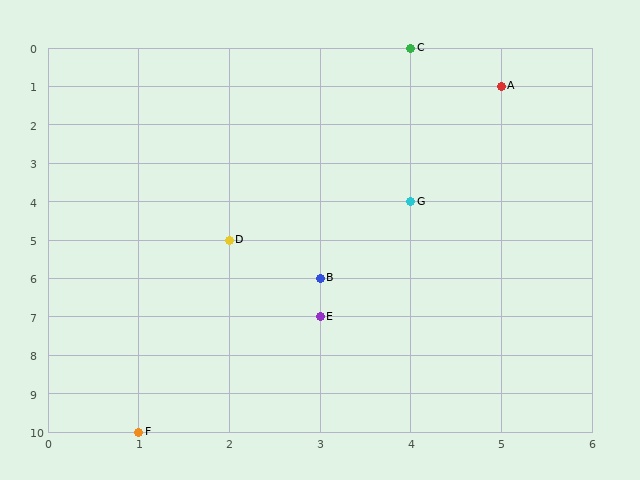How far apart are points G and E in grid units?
Points G and E are 1 column and 3 rows apart (about 3.2 grid units diagonally).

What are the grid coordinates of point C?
Point C is at grid coordinates (4, 0).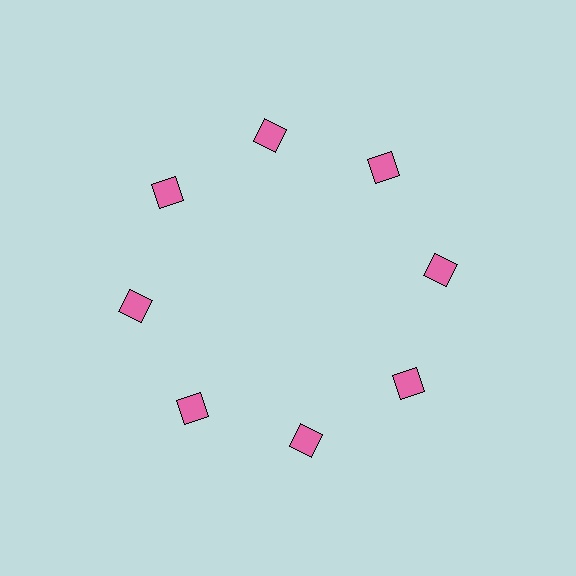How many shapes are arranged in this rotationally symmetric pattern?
There are 8 shapes, arranged in 8 groups of 1.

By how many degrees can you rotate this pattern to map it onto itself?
The pattern maps onto itself every 45 degrees of rotation.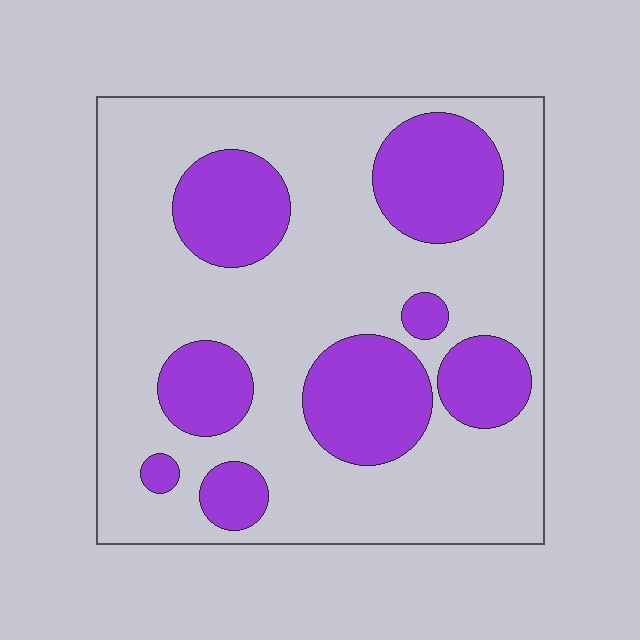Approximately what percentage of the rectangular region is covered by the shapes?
Approximately 30%.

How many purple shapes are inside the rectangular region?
8.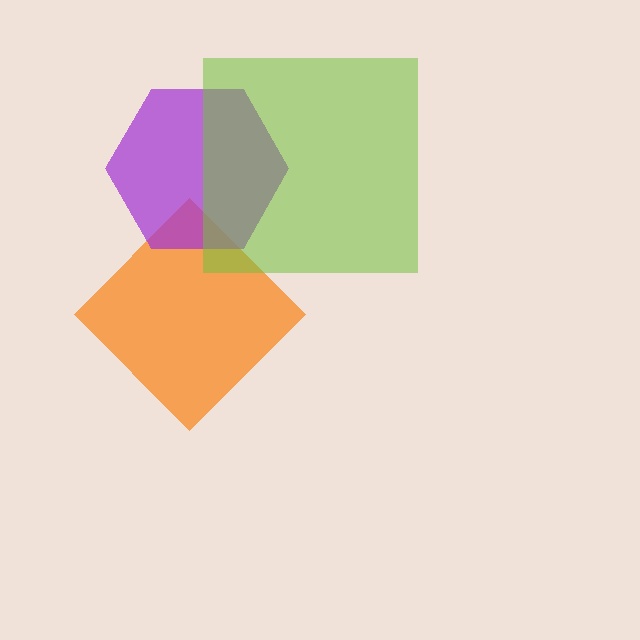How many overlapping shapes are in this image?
There are 3 overlapping shapes in the image.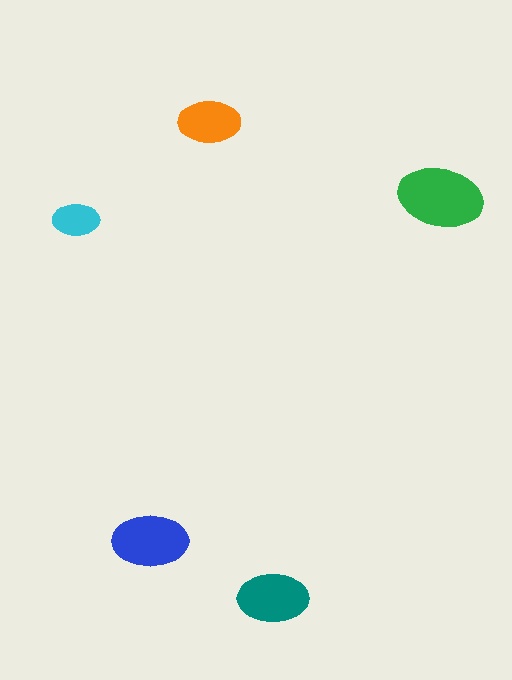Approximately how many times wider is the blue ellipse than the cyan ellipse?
About 1.5 times wider.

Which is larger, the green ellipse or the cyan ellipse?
The green one.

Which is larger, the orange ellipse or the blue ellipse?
The blue one.